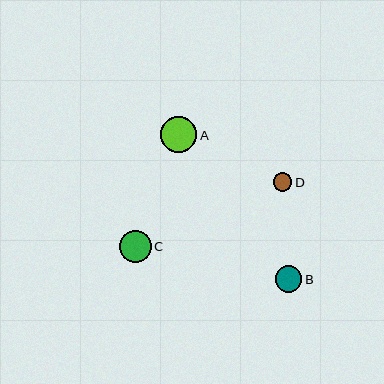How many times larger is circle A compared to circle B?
Circle A is approximately 1.3 times the size of circle B.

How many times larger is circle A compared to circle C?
Circle A is approximately 1.1 times the size of circle C.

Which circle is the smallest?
Circle D is the smallest with a size of approximately 18 pixels.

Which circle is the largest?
Circle A is the largest with a size of approximately 36 pixels.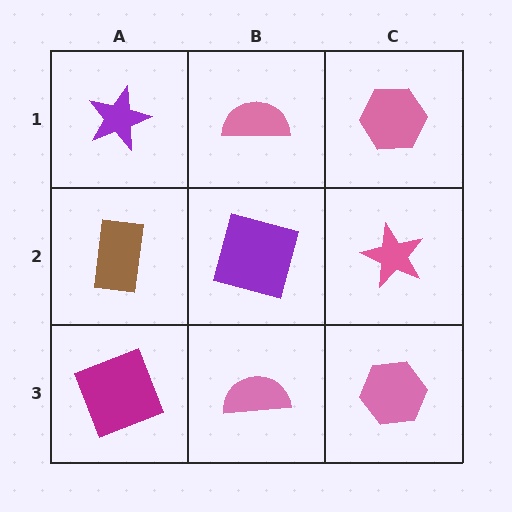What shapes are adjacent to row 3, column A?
A brown rectangle (row 2, column A), a pink semicircle (row 3, column B).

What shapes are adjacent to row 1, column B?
A purple square (row 2, column B), a purple star (row 1, column A), a pink hexagon (row 1, column C).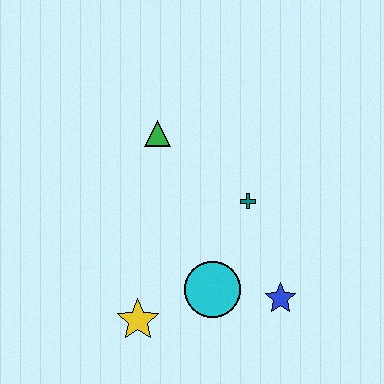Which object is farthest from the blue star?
The green triangle is farthest from the blue star.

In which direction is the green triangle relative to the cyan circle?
The green triangle is above the cyan circle.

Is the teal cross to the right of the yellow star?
Yes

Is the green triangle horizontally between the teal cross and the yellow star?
Yes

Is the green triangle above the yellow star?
Yes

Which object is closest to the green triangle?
The teal cross is closest to the green triangle.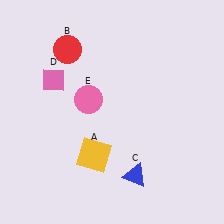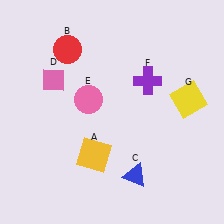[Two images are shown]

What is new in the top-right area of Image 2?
A yellow square (G) was added in the top-right area of Image 2.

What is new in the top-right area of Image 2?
A purple cross (F) was added in the top-right area of Image 2.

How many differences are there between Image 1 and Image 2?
There are 2 differences between the two images.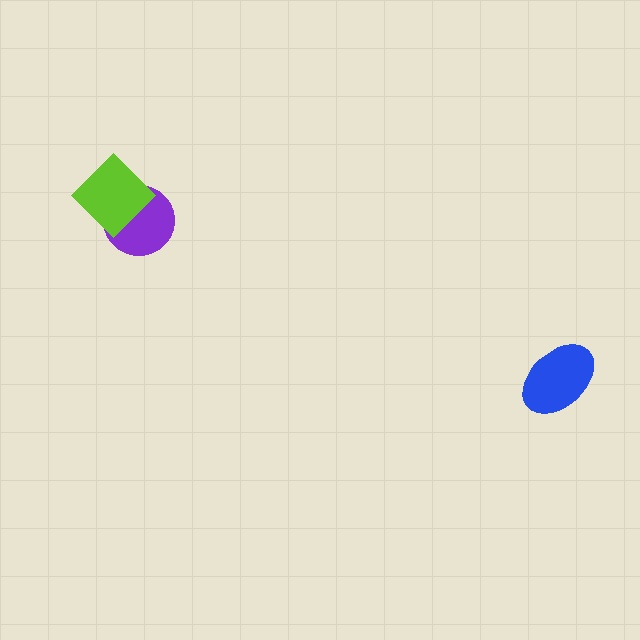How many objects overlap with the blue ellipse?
0 objects overlap with the blue ellipse.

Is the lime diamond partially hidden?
No, no other shape covers it.